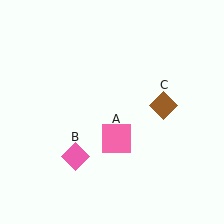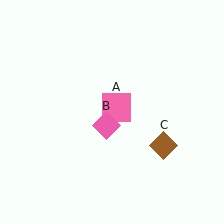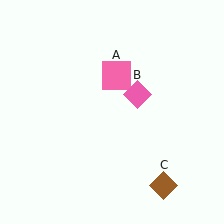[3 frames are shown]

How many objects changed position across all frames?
3 objects changed position: pink square (object A), pink diamond (object B), brown diamond (object C).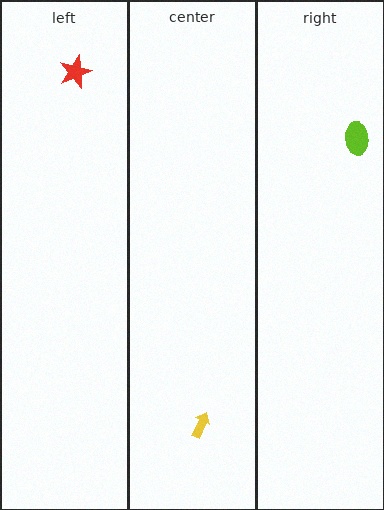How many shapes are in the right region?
1.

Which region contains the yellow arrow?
The center region.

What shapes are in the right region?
The lime ellipse.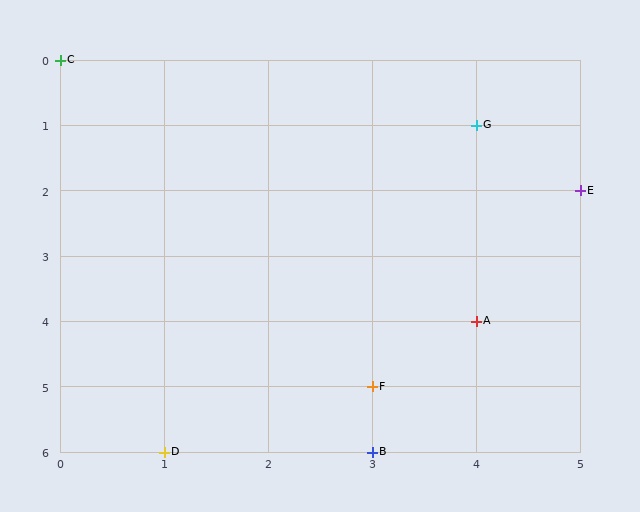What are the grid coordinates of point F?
Point F is at grid coordinates (3, 5).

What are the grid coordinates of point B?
Point B is at grid coordinates (3, 6).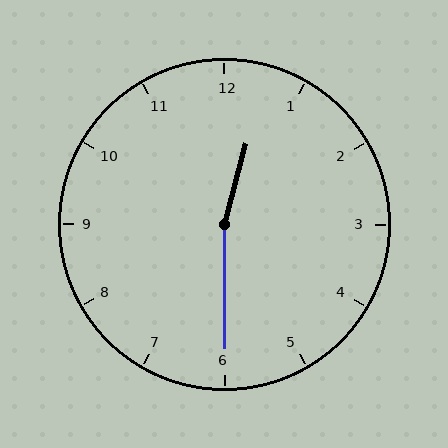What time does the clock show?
12:30.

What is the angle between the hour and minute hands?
Approximately 165 degrees.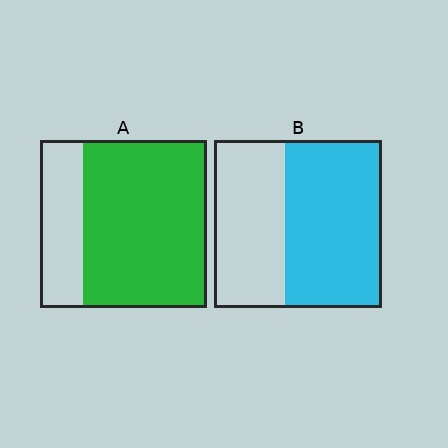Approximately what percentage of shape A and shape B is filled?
A is approximately 75% and B is approximately 60%.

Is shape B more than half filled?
Yes.